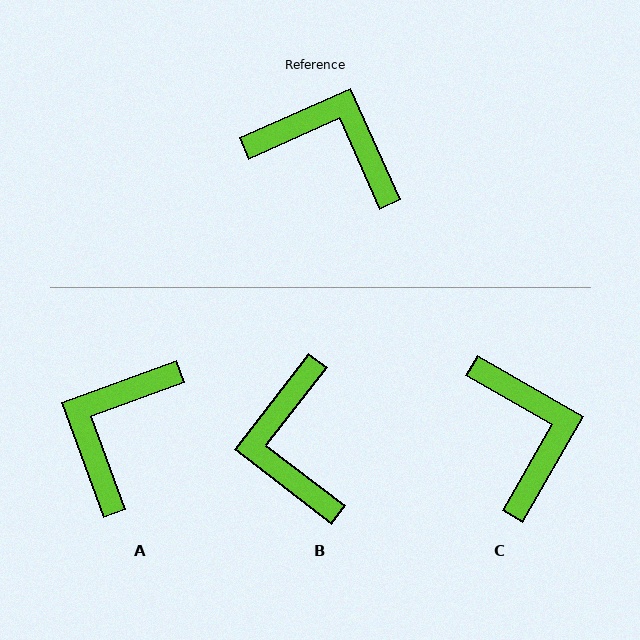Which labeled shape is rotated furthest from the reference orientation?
B, about 118 degrees away.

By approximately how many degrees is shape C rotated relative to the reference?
Approximately 54 degrees clockwise.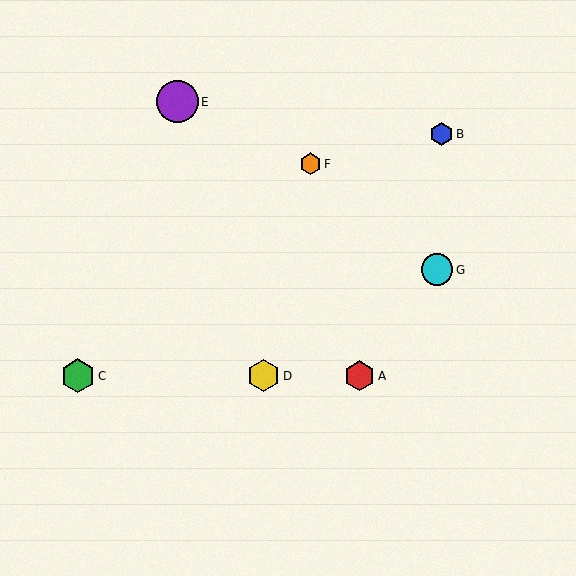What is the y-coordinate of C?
Object C is at y≈376.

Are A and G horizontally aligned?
No, A is at y≈376 and G is at y≈270.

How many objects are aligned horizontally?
3 objects (A, C, D) are aligned horizontally.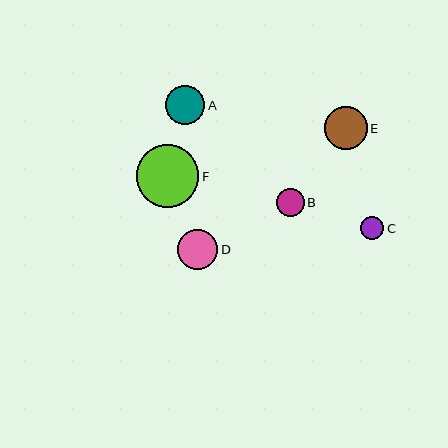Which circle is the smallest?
Circle C is the smallest with a size of approximately 23 pixels.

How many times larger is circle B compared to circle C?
Circle B is approximately 1.2 times the size of circle C.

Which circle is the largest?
Circle F is the largest with a size of approximately 63 pixels.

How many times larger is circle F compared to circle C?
Circle F is approximately 2.7 times the size of circle C.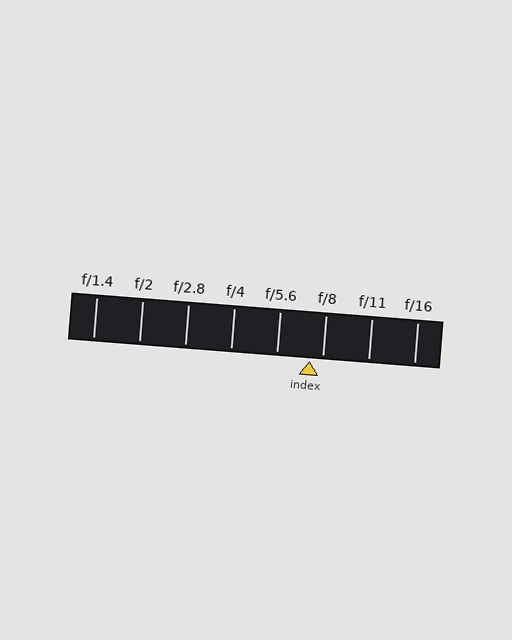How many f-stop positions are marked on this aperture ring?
There are 8 f-stop positions marked.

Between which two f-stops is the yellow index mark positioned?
The index mark is between f/5.6 and f/8.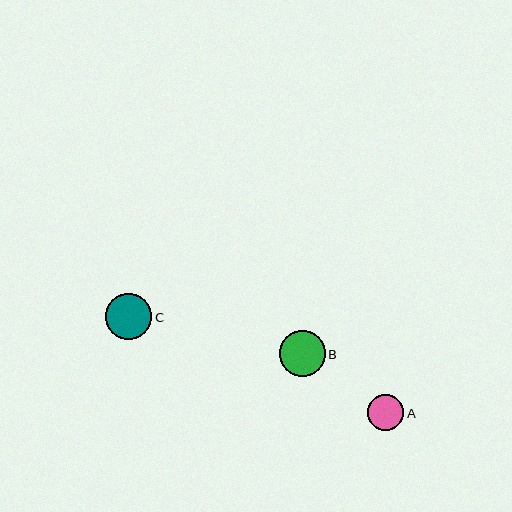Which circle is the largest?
Circle B is the largest with a size of approximately 46 pixels.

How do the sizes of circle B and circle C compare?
Circle B and circle C are approximately the same size.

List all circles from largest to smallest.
From largest to smallest: B, C, A.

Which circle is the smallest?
Circle A is the smallest with a size of approximately 36 pixels.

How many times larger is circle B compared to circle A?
Circle B is approximately 1.3 times the size of circle A.